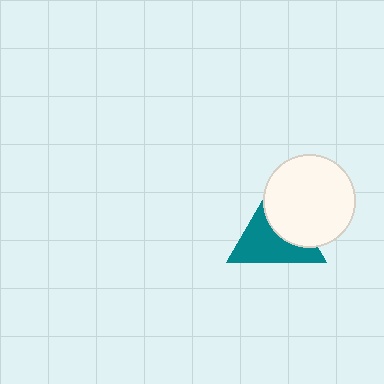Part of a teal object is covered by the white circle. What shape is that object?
It is a triangle.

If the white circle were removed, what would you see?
You would see the complete teal triangle.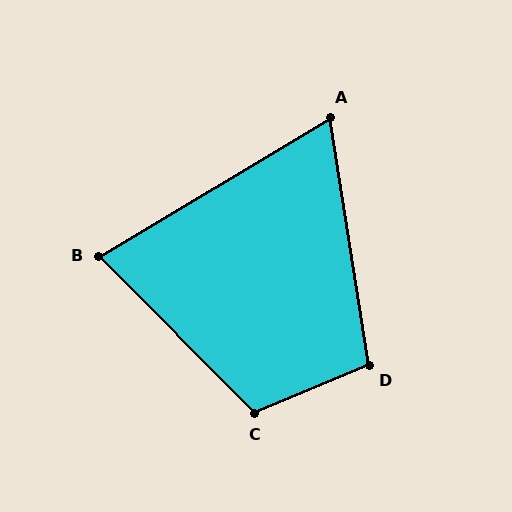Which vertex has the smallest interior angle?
A, at approximately 68 degrees.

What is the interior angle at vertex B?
Approximately 76 degrees (acute).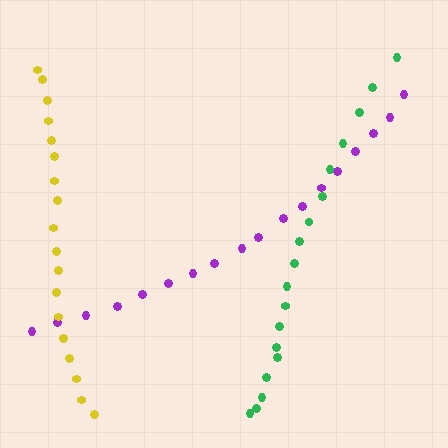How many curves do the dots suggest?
There are 3 distinct paths.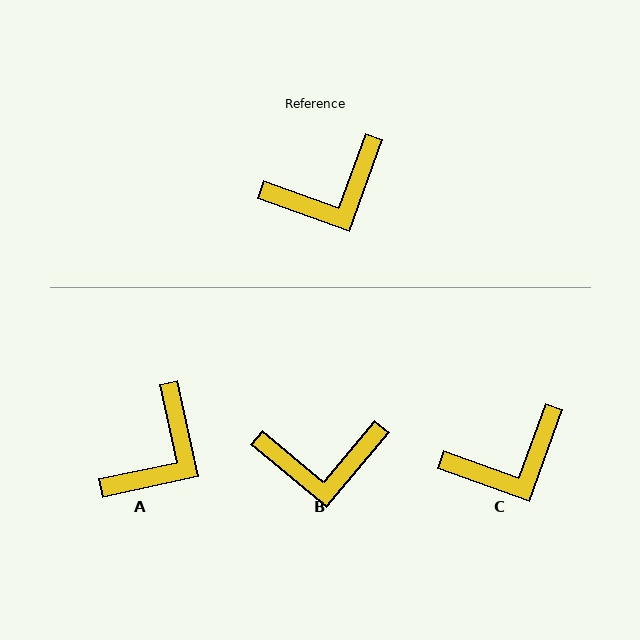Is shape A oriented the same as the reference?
No, it is off by about 32 degrees.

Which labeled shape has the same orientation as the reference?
C.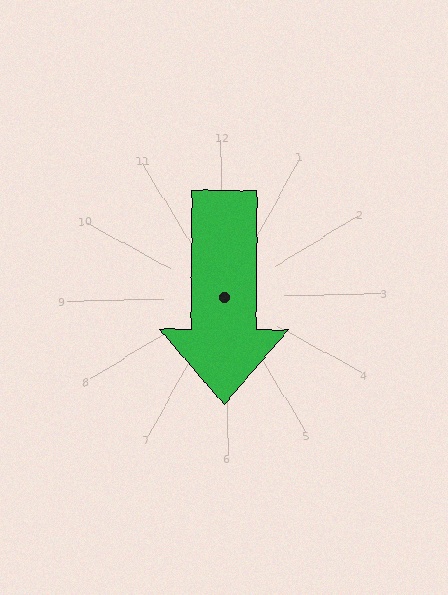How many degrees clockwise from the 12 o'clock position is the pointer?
Approximately 182 degrees.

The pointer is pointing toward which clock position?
Roughly 6 o'clock.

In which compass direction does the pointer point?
South.